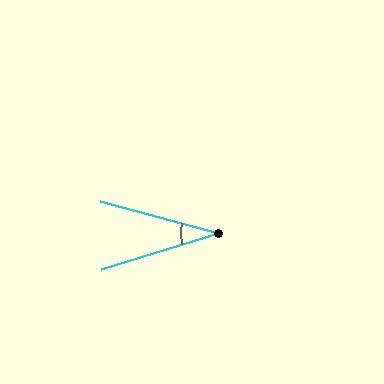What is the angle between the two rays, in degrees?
Approximately 33 degrees.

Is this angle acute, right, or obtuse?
It is acute.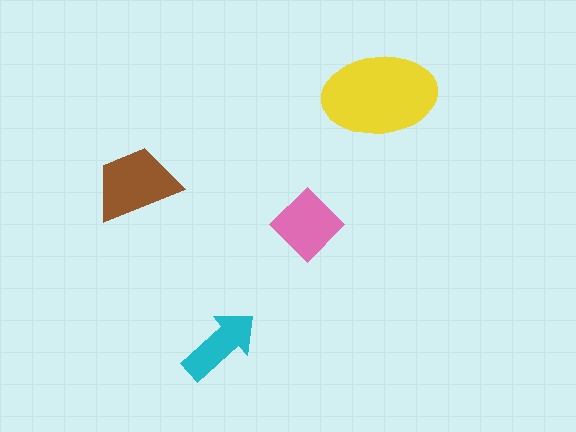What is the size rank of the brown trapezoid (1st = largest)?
2nd.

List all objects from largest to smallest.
The yellow ellipse, the brown trapezoid, the pink diamond, the cyan arrow.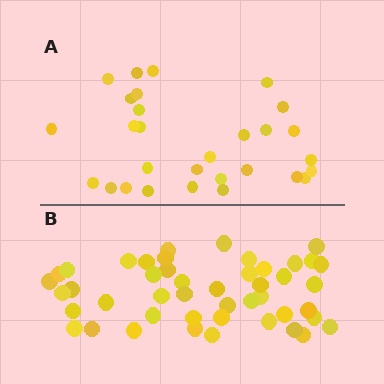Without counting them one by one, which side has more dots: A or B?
Region B (the bottom region) has more dots.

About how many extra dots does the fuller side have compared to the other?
Region B has approximately 15 more dots than region A.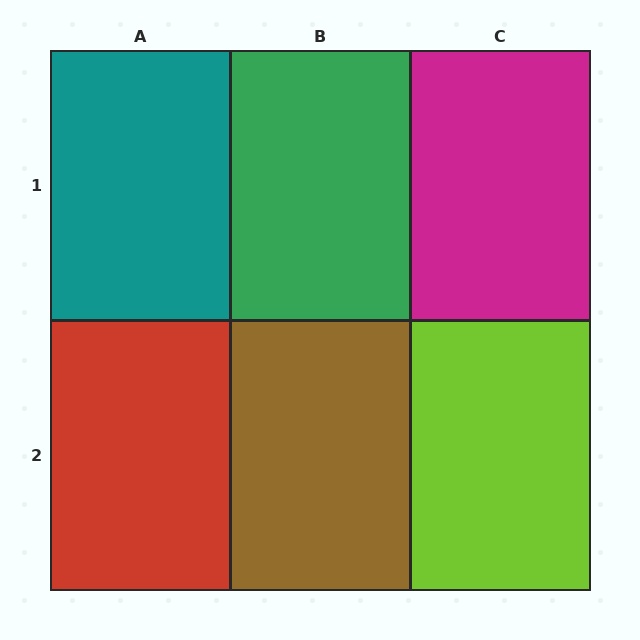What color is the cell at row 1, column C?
Magenta.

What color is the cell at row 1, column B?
Green.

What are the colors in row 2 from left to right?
Red, brown, lime.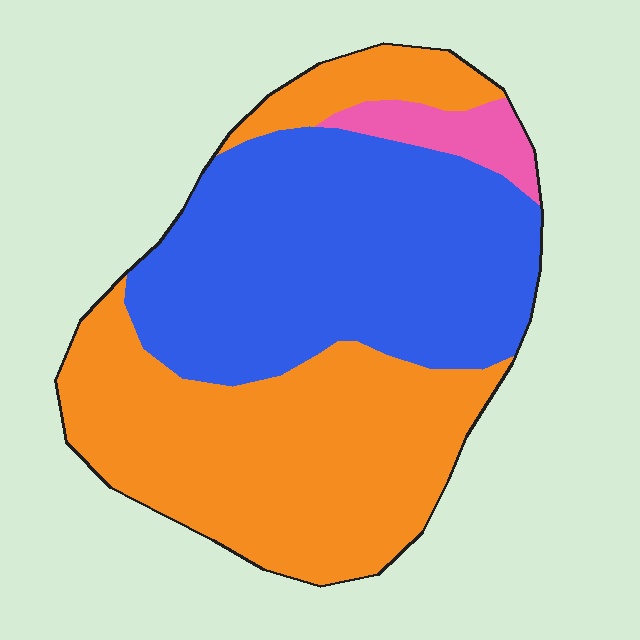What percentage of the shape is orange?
Orange covers 49% of the shape.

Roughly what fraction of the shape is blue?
Blue takes up between a third and a half of the shape.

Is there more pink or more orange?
Orange.